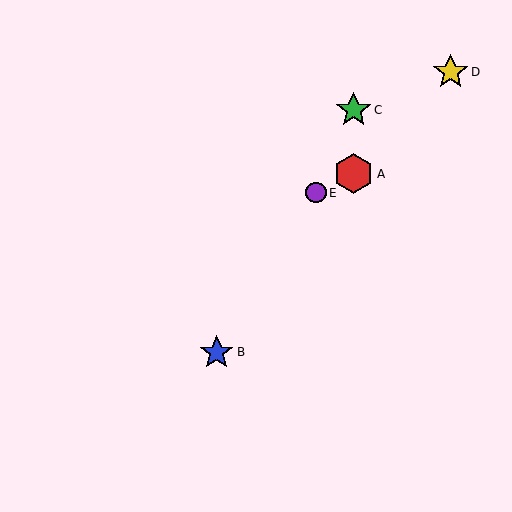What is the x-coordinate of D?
Object D is at x≈451.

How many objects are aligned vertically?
2 objects (A, C) are aligned vertically.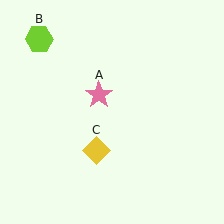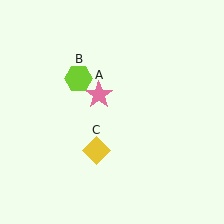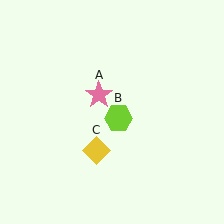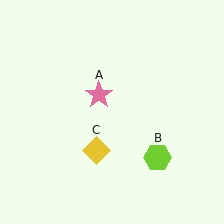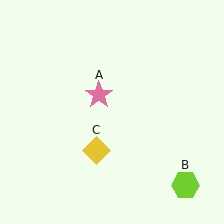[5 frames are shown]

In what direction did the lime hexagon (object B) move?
The lime hexagon (object B) moved down and to the right.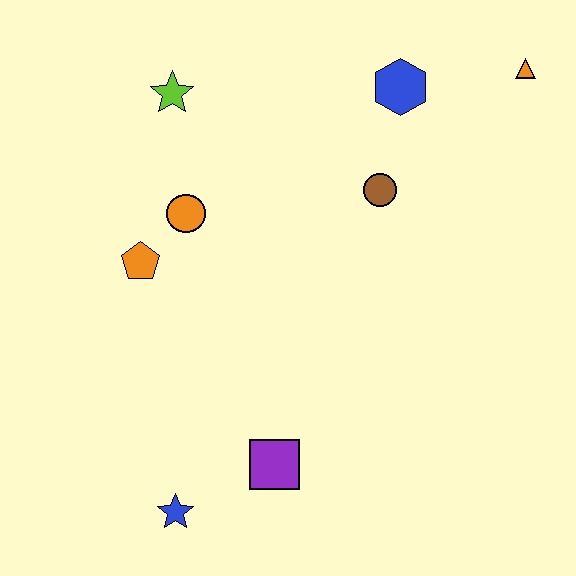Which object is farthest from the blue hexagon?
The blue star is farthest from the blue hexagon.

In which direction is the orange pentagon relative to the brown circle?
The orange pentagon is to the left of the brown circle.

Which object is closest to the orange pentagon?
The orange circle is closest to the orange pentagon.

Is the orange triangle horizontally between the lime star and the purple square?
No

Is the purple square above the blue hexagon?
No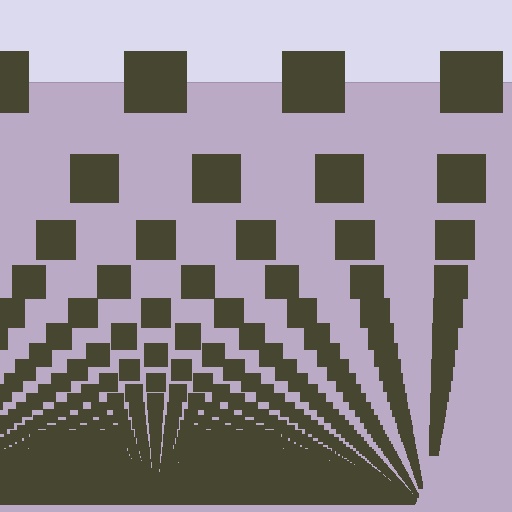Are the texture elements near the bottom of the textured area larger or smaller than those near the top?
Smaller. The gradient is inverted — elements near the bottom are smaller and denser.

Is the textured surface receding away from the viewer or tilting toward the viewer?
The surface appears to tilt toward the viewer. Texture elements get larger and sparser toward the top.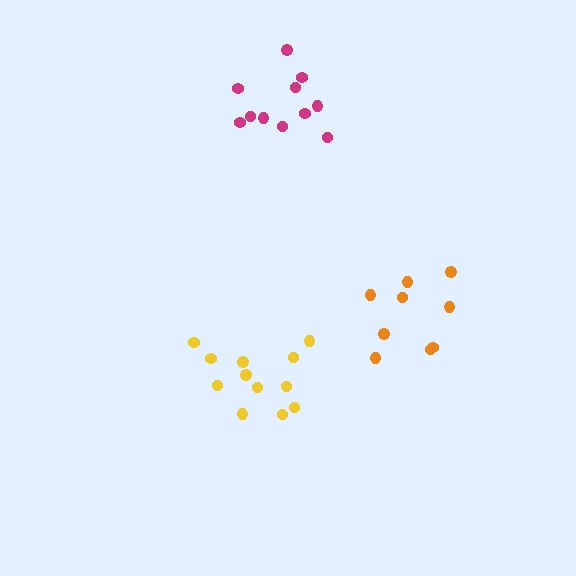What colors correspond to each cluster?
The clusters are colored: orange, magenta, yellow.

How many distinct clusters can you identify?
There are 3 distinct clusters.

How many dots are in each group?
Group 1: 9 dots, Group 2: 11 dots, Group 3: 12 dots (32 total).